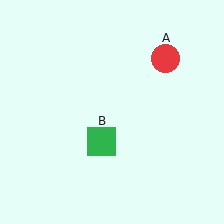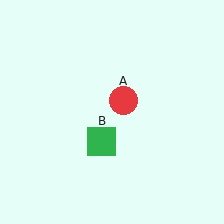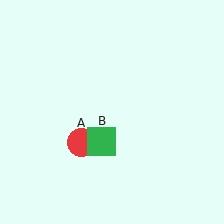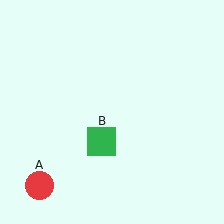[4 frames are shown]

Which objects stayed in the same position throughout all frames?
Green square (object B) remained stationary.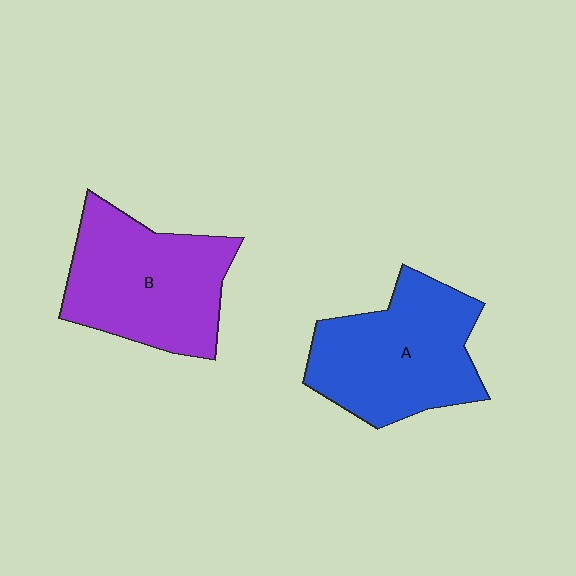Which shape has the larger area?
Shape B (purple).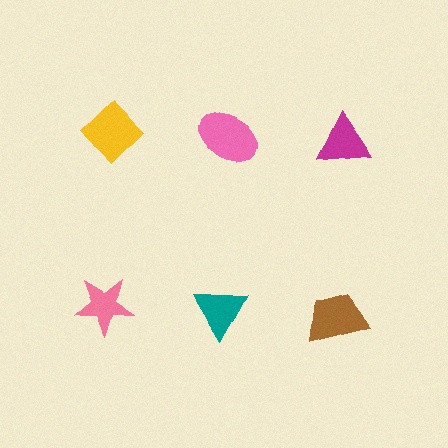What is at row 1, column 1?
A yellow diamond.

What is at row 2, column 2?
A teal triangle.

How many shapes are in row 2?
3 shapes.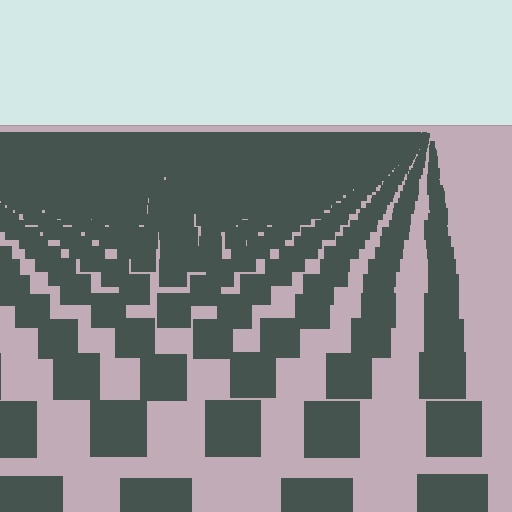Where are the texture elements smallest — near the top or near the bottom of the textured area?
Near the top.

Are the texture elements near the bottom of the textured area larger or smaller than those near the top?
Larger. Near the bottom, elements are closer to the viewer and appear at a bigger on-screen size.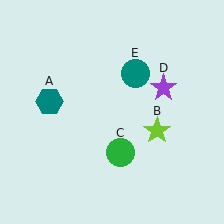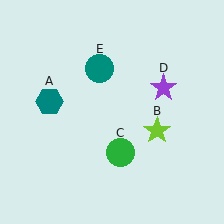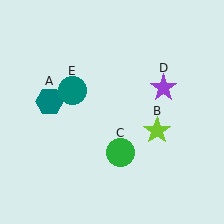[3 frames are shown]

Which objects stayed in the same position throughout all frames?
Teal hexagon (object A) and lime star (object B) and green circle (object C) and purple star (object D) remained stationary.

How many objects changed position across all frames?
1 object changed position: teal circle (object E).